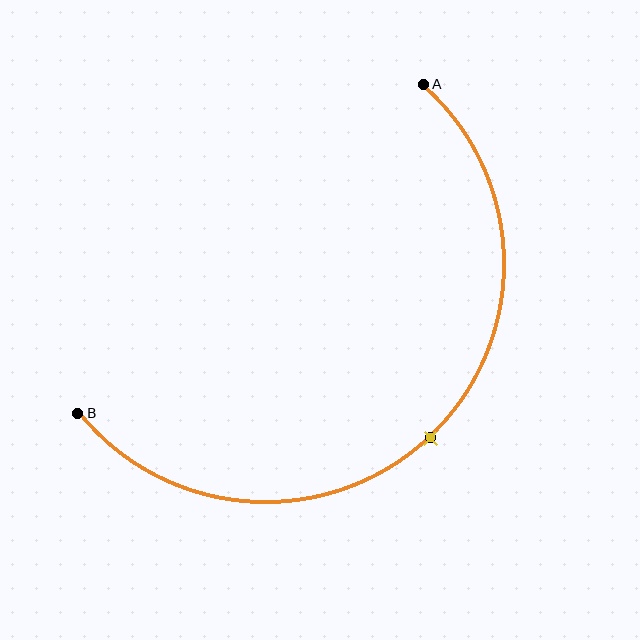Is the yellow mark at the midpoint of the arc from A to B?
Yes. The yellow mark lies on the arc at equal arc-length from both A and B — it is the arc midpoint.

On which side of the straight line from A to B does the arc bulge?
The arc bulges below and to the right of the straight line connecting A and B.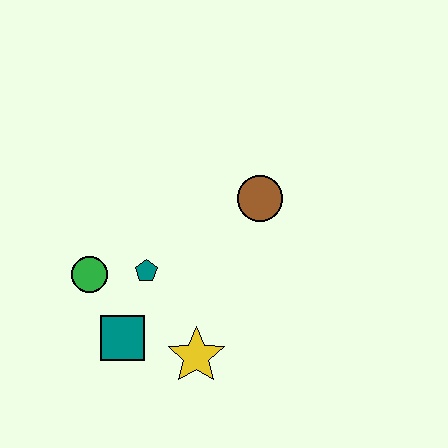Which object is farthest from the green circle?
The brown circle is farthest from the green circle.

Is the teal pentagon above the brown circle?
No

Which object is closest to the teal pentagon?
The green circle is closest to the teal pentagon.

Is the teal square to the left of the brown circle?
Yes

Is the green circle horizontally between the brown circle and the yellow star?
No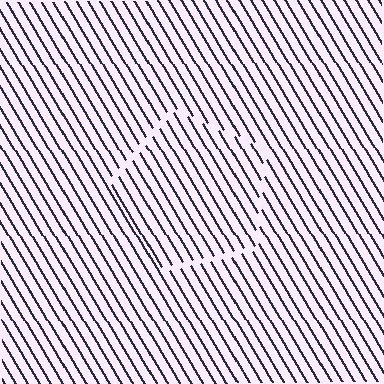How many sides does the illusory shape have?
5 sides — the line-ends trace a pentagon.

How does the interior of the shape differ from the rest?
The interior of the shape contains the same grating, shifted by half a period — the contour is defined by the phase discontinuity where line-ends from the inner and outer gratings abut.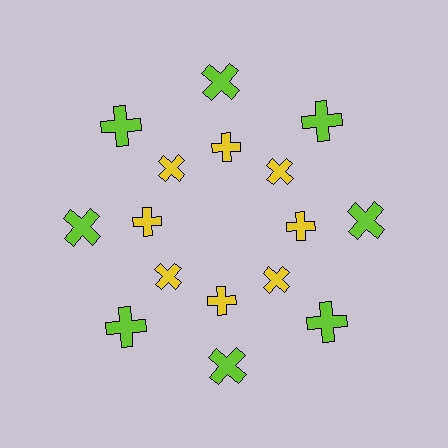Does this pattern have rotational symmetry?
Yes, this pattern has 8-fold rotational symmetry. It looks the same after rotating 45 degrees around the center.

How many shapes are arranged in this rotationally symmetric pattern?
There are 16 shapes, arranged in 8 groups of 2.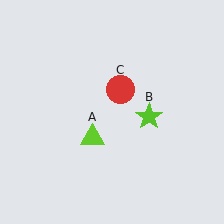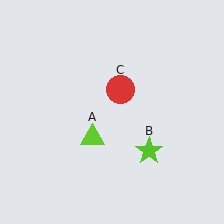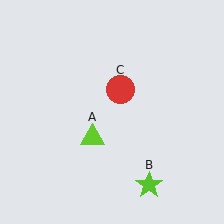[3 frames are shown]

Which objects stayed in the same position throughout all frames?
Lime triangle (object A) and red circle (object C) remained stationary.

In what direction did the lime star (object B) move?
The lime star (object B) moved down.